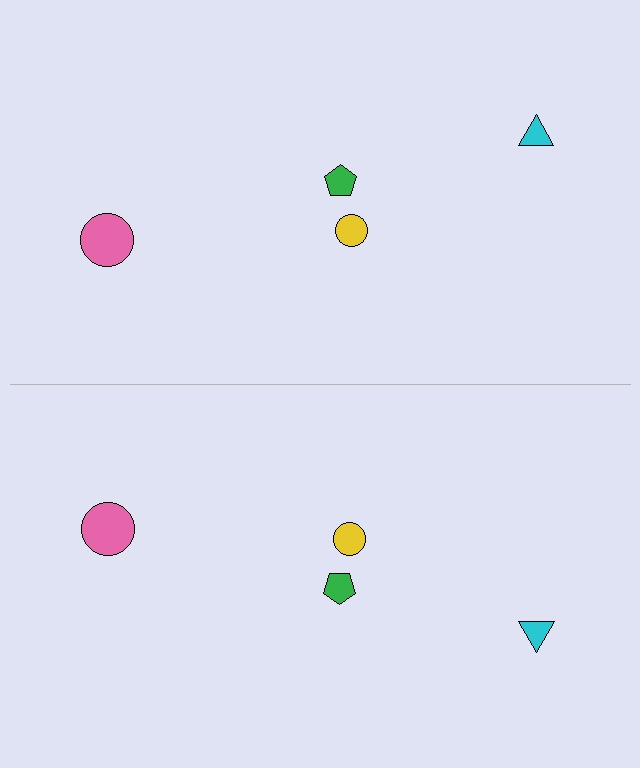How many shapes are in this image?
There are 8 shapes in this image.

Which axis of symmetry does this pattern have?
The pattern has a horizontal axis of symmetry running through the center of the image.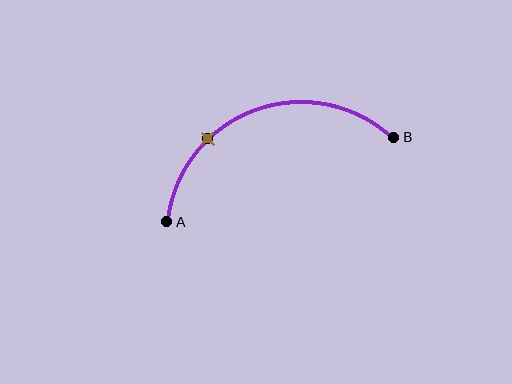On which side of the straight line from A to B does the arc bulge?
The arc bulges above the straight line connecting A and B.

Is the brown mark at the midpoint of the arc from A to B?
No. The brown mark lies on the arc but is closer to endpoint A. The arc midpoint would be at the point on the curve equidistant along the arc from both A and B.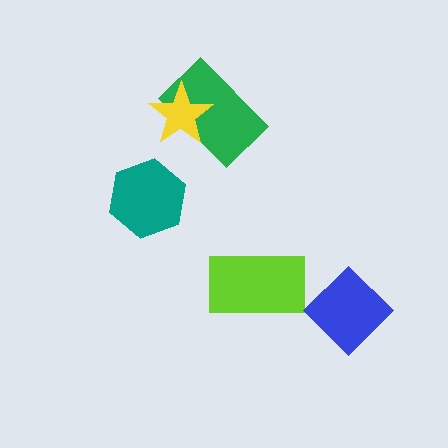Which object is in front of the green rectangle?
The yellow star is in front of the green rectangle.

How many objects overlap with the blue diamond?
0 objects overlap with the blue diamond.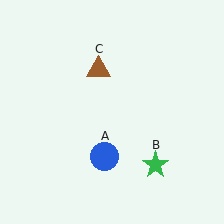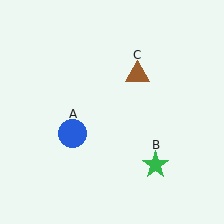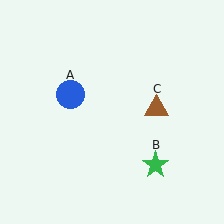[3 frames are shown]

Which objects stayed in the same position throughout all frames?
Green star (object B) remained stationary.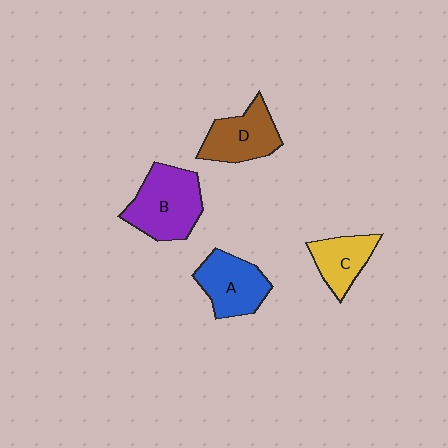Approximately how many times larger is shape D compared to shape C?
Approximately 1.2 times.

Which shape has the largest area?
Shape B (purple).